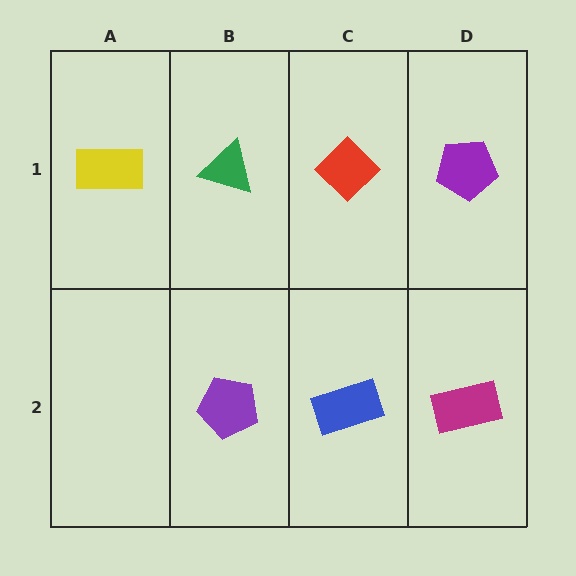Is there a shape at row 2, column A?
No, that cell is empty.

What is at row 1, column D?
A purple pentagon.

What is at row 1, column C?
A red diamond.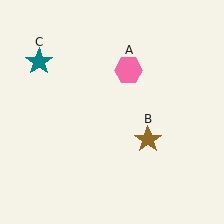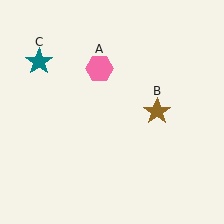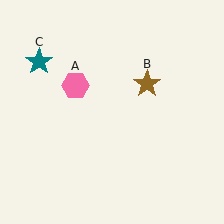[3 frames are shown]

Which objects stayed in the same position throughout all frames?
Teal star (object C) remained stationary.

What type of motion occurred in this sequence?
The pink hexagon (object A), brown star (object B) rotated counterclockwise around the center of the scene.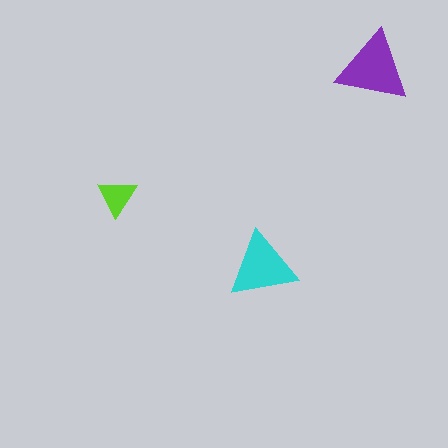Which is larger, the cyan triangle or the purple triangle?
The purple one.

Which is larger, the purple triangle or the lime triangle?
The purple one.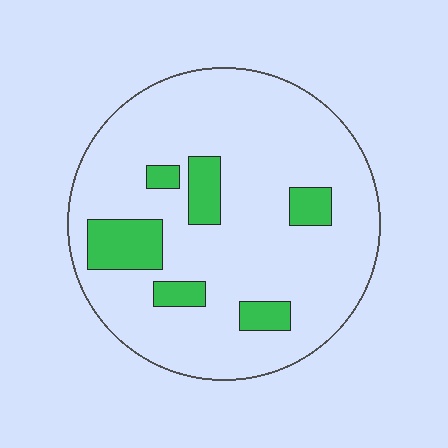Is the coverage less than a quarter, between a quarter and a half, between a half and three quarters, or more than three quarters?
Less than a quarter.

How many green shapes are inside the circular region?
6.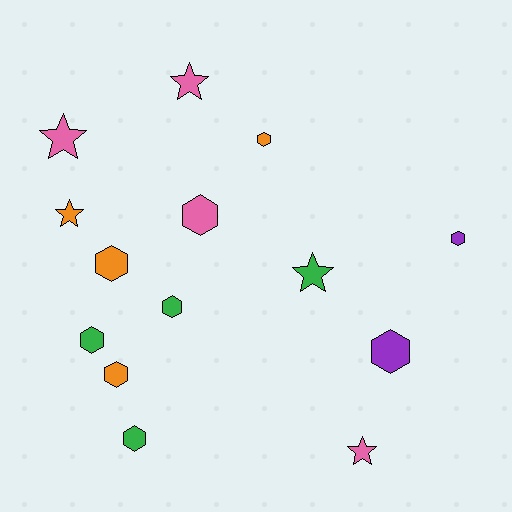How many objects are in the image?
There are 14 objects.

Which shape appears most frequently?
Hexagon, with 9 objects.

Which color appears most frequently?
Pink, with 4 objects.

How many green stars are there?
There is 1 green star.